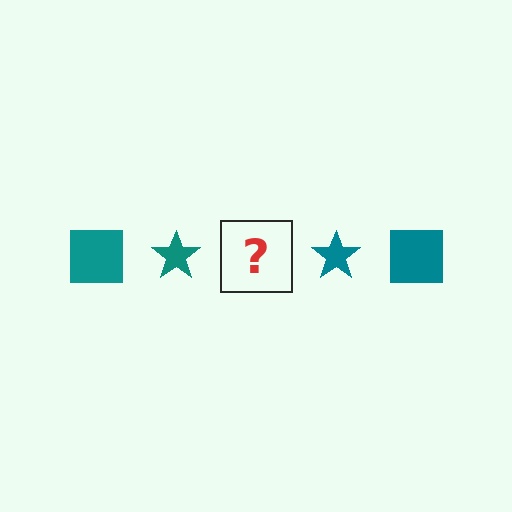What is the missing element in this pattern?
The missing element is a teal square.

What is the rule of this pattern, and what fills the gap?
The rule is that the pattern cycles through square, star shapes in teal. The gap should be filled with a teal square.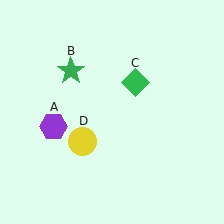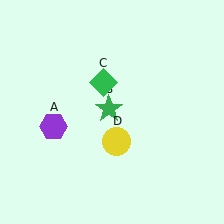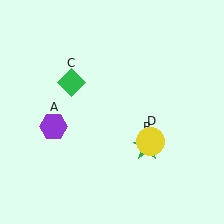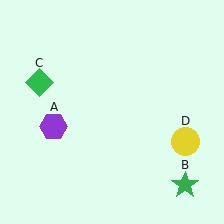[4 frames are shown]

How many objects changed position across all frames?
3 objects changed position: green star (object B), green diamond (object C), yellow circle (object D).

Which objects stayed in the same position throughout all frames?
Purple hexagon (object A) remained stationary.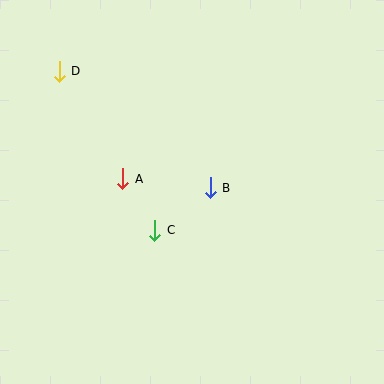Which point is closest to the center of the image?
Point B at (210, 188) is closest to the center.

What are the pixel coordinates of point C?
Point C is at (155, 230).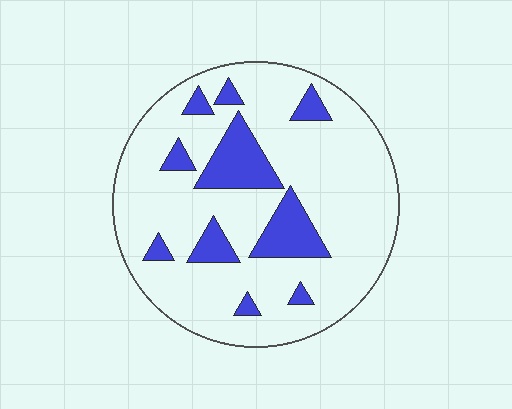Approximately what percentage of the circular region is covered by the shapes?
Approximately 20%.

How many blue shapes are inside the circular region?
10.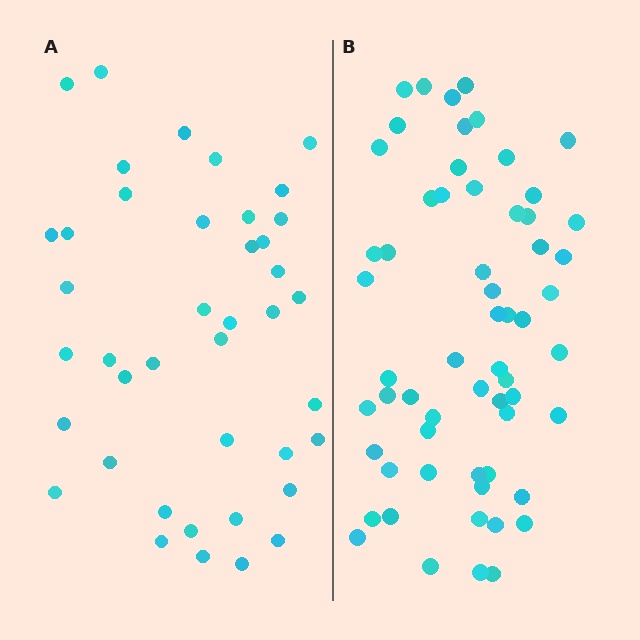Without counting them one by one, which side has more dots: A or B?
Region B (the right region) has more dots.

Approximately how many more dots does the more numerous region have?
Region B has approximately 20 more dots than region A.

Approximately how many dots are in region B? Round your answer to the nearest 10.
About 60 dots.